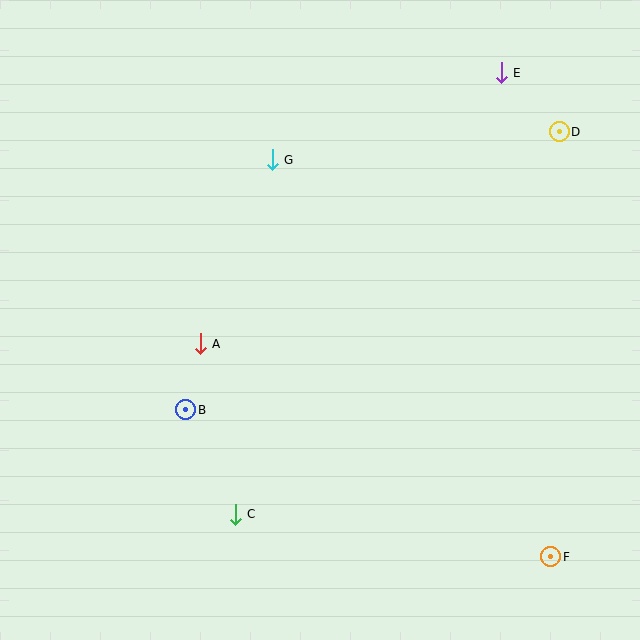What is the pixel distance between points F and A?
The distance between F and A is 410 pixels.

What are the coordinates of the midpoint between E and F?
The midpoint between E and F is at (526, 315).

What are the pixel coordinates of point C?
Point C is at (235, 514).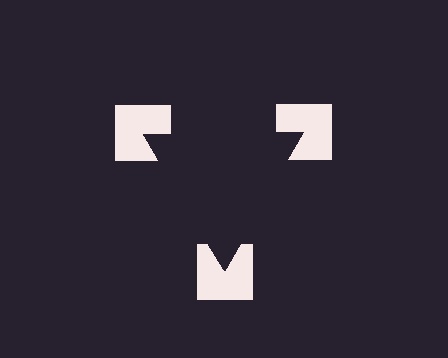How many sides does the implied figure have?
3 sides.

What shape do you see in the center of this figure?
An illusory triangle — its edges are inferred from the aligned wedge cuts in the notched squares, not physically drawn.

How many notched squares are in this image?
There are 3 — one at each vertex of the illusory triangle.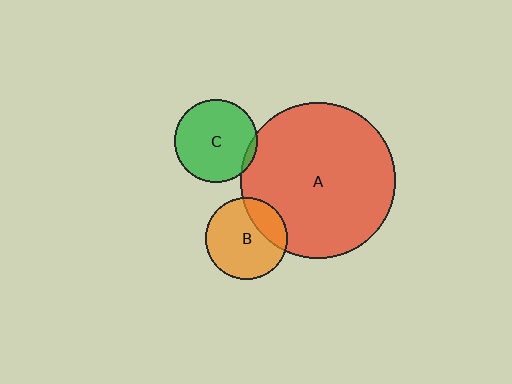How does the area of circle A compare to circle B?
Approximately 3.6 times.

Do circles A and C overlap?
Yes.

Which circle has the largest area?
Circle A (red).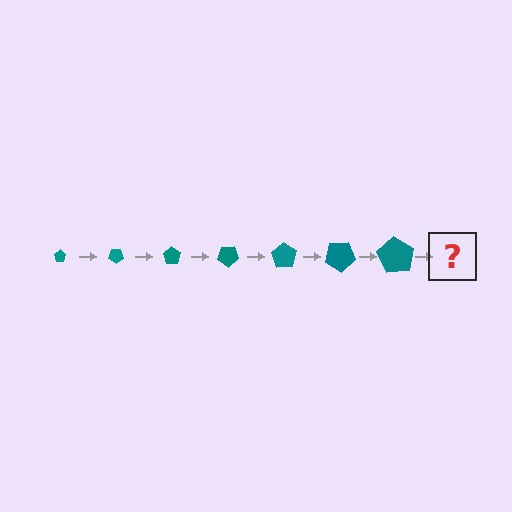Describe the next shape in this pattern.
It should be a pentagon, larger than the previous one and rotated 245 degrees from the start.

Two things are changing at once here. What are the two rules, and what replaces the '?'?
The two rules are that the pentagon grows larger each step and it rotates 35 degrees each step. The '?' should be a pentagon, larger than the previous one and rotated 245 degrees from the start.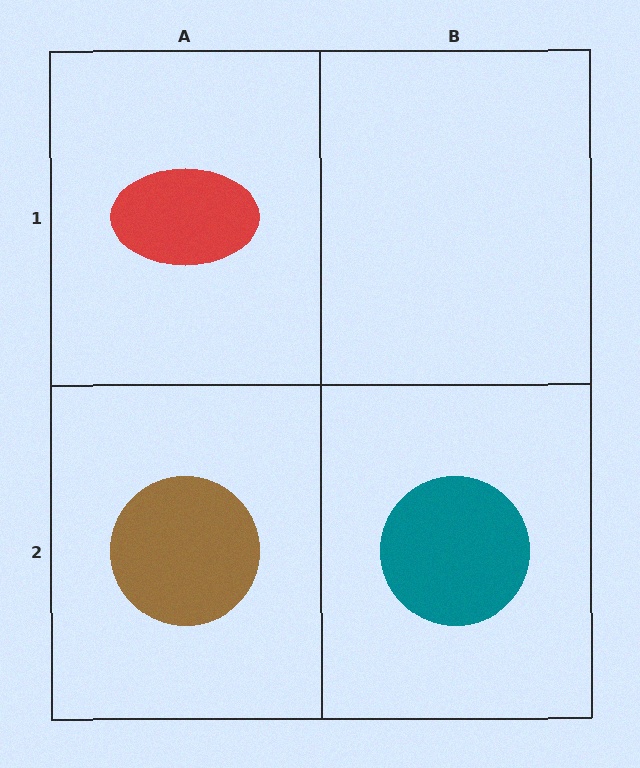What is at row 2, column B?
A teal circle.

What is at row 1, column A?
A red ellipse.